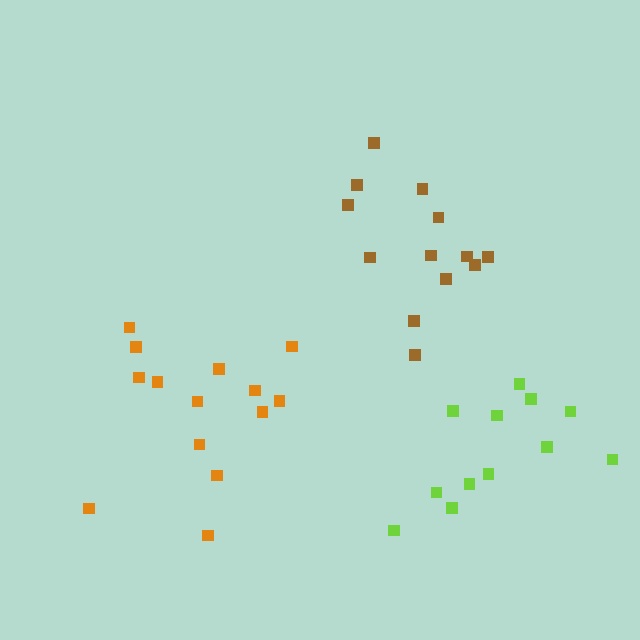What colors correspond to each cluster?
The clusters are colored: orange, brown, lime.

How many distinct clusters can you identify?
There are 3 distinct clusters.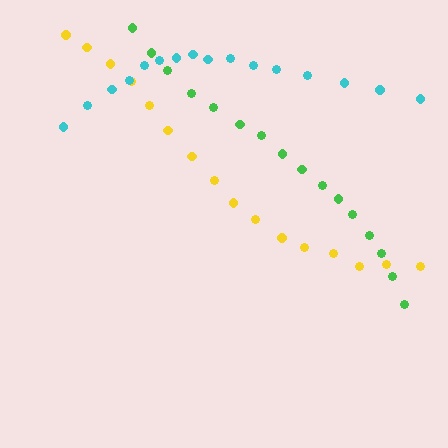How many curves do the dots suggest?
There are 3 distinct paths.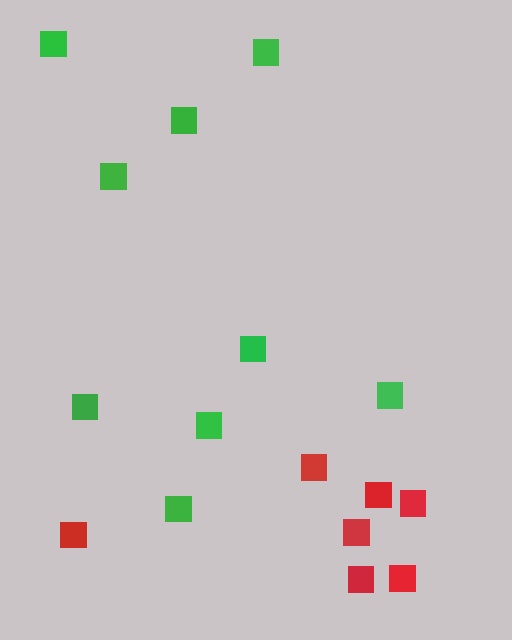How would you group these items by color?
There are 2 groups: one group of red squares (7) and one group of green squares (9).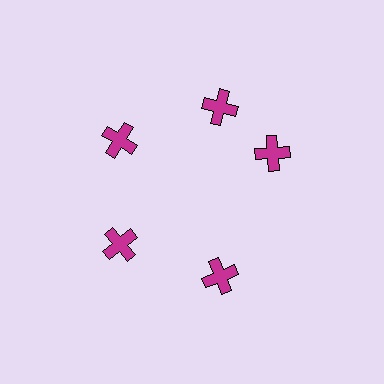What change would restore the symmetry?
The symmetry would be restored by rotating it back into even spacing with its neighbors so that all 5 crosses sit at equal angles and equal distance from the center.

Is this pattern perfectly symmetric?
No. The 5 magenta crosses are arranged in a ring, but one element near the 3 o'clock position is rotated out of alignment along the ring, breaking the 5-fold rotational symmetry.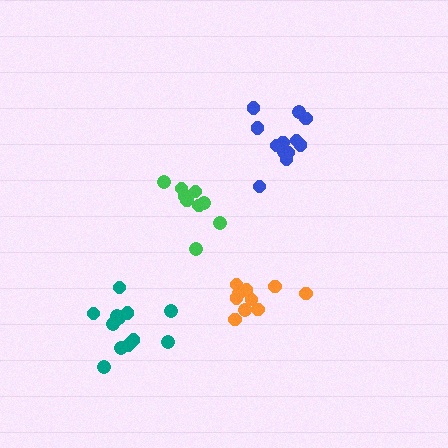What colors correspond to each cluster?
The clusters are colored: orange, blue, teal, green.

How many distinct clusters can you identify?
There are 4 distinct clusters.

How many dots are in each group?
Group 1: 10 dots, Group 2: 13 dots, Group 3: 12 dots, Group 4: 10 dots (45 total).